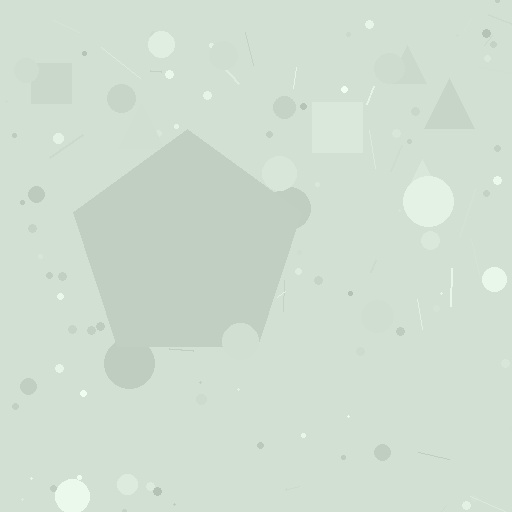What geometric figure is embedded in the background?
A pentagon is embedded in the background.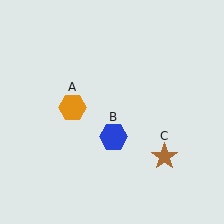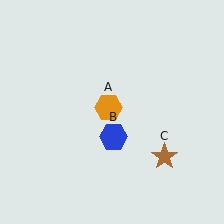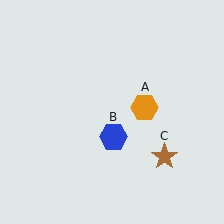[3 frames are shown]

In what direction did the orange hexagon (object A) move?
The orange hexagon (object A) moved right.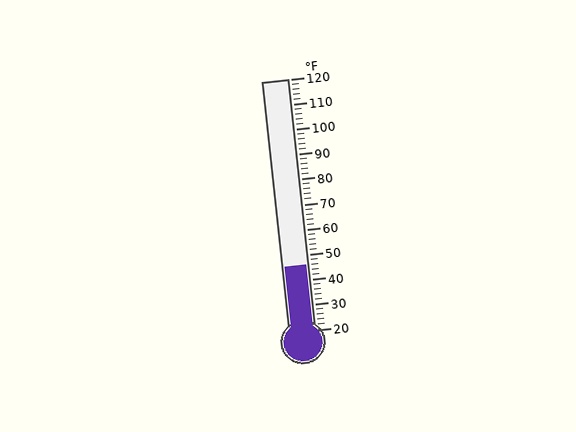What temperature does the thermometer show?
The thermometer shows approximately 46°F.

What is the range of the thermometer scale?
The thermometer scale ranges from 20°F to 120°F.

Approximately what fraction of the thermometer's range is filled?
The thermometer is filled to approximately 25% of its range.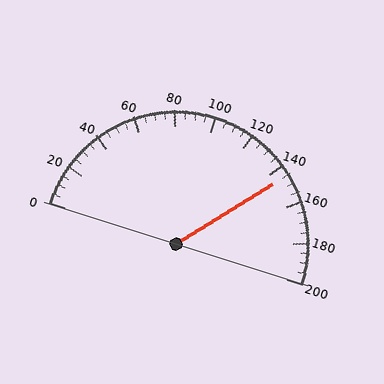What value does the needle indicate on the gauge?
The needle indicates approximately 145.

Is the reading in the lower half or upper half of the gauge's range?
The reading is in the upper half of the range (0 to 200).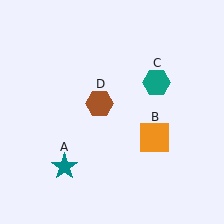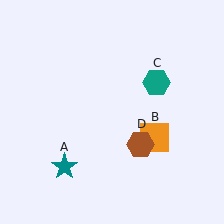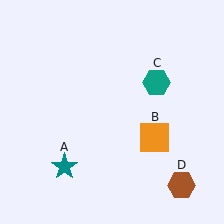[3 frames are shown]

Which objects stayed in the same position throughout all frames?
Teal star (object A) and orange square (object B) and teal hexagon (object C) remained stationary.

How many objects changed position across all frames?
1 object changed position: brown hexagon (object D).